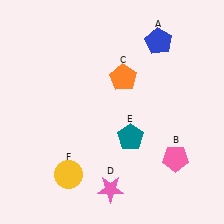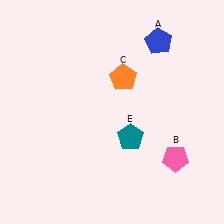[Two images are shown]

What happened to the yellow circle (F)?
The yellow circle (F) was removed in Image 2. It was in the bottom-left area of Image 1.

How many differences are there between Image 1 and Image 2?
There are 2 differences between the two images.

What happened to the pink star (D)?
The pink star (D) was removed in Image 2. It was in the bottom-left area of Image 1.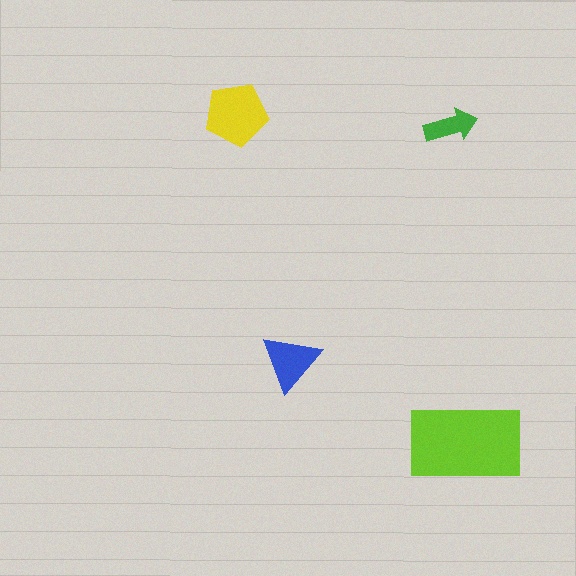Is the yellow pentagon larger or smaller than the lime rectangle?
Smaller.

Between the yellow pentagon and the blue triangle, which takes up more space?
The yellow pentagon.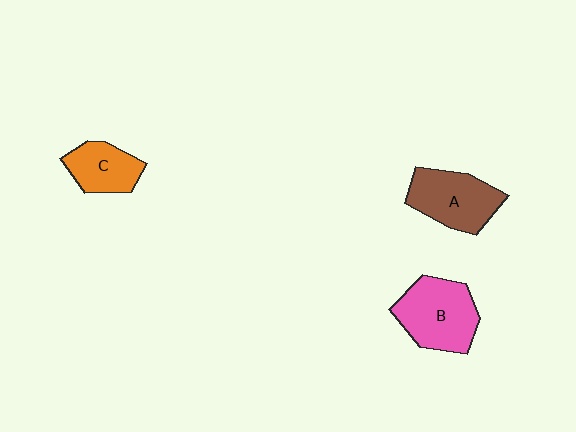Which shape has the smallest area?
Shape C (orange).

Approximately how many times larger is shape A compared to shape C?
Approximately 1.4 times.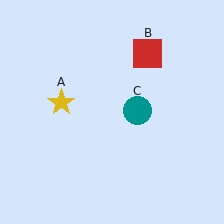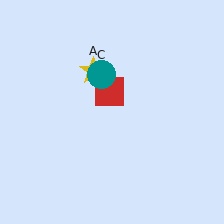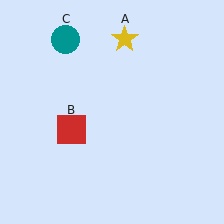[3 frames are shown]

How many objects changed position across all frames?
3 objects changed position: yellow star (object A), red square (object B), teal circle (object C).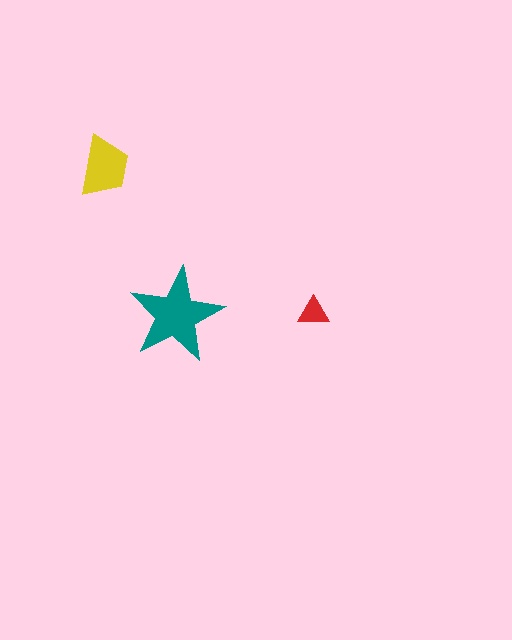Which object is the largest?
The teal star.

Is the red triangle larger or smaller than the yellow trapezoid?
Smaller.